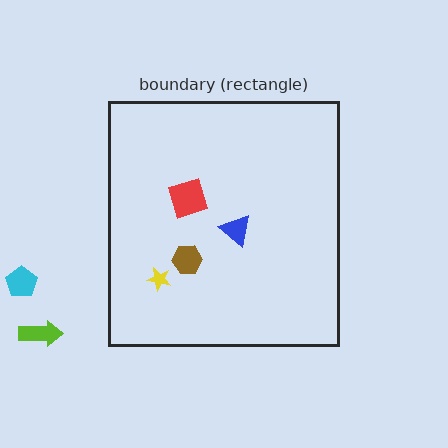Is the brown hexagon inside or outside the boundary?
Inside.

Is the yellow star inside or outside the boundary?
Inside.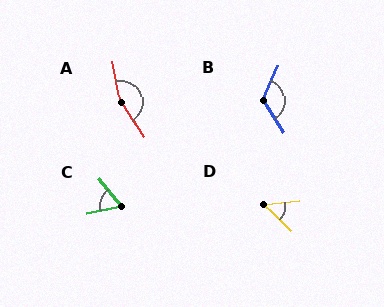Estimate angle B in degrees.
Approximately 124 degrees.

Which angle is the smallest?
D, at approximately 51 degrees.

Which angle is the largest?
A, at approximately 158 degrees.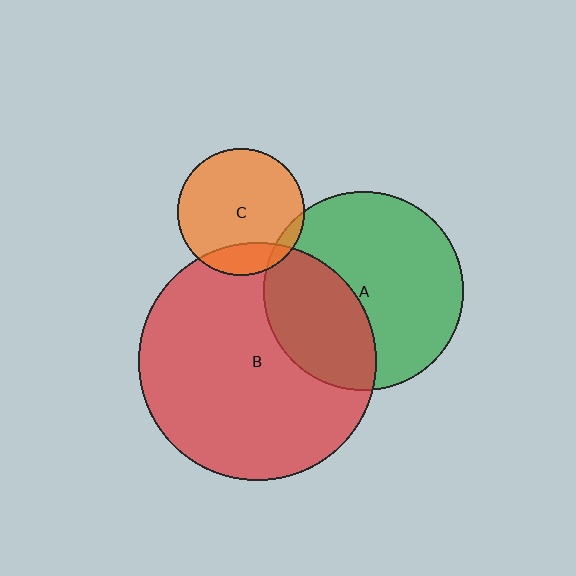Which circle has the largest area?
Circle B (red).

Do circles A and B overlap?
Yes.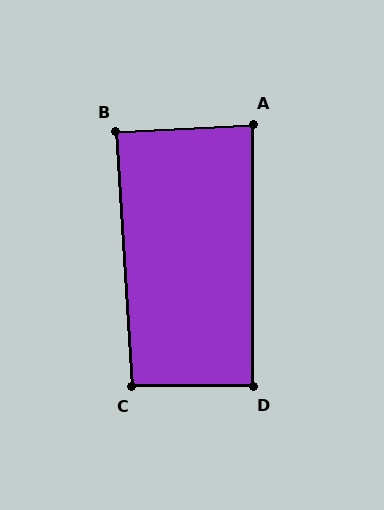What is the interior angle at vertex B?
Approximately 90 degrees (approximately right).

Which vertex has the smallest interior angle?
A, at approximately 87 degrees.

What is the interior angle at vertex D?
Approximately 90 degrees (approximately right).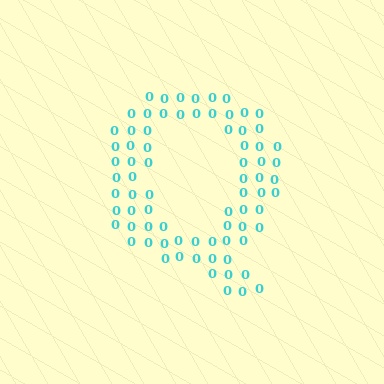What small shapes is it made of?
It is made of small digit 0's.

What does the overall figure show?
The overall figure shows the letter Q.